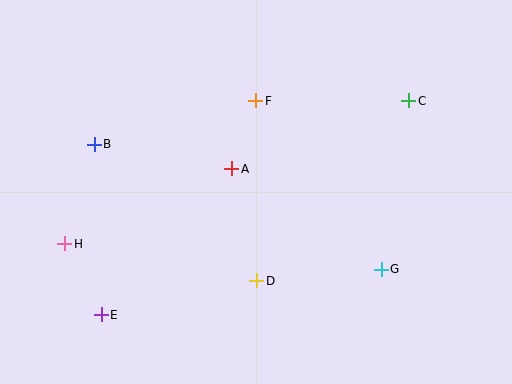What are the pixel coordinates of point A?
Point A is at (232, 169).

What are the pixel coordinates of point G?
Point G is at (381, 269).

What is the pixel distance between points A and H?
The distance between A and H is 183 pixels.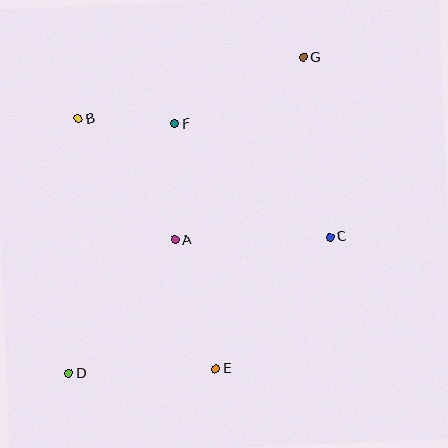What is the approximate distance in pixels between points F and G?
The distance between F and G is approximately 145 pixels.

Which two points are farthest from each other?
Points D and G are farthest from each other.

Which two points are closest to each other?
Points B and F are closest to each other.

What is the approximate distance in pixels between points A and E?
The distance between A and E is approximately 135 pixels.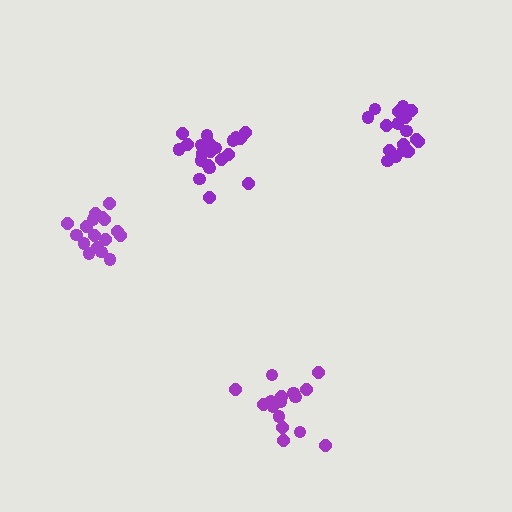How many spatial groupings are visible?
There are 4 spatial groupings.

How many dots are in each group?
Group 1: 21 dots, Group 2: 17 dots, Group 3: 19 dots, Group 4: 17 dots (74 total).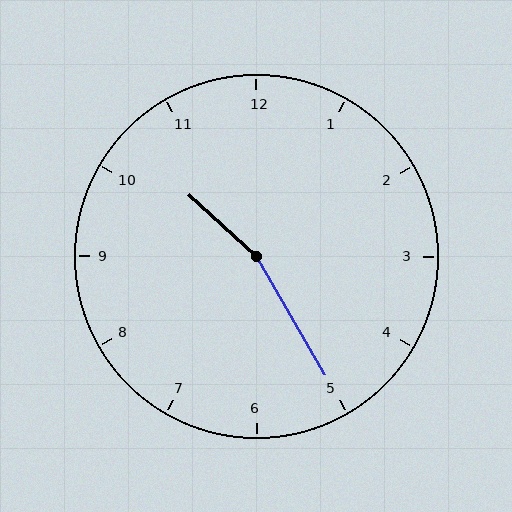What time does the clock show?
10:25.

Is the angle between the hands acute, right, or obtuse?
It is obtuse.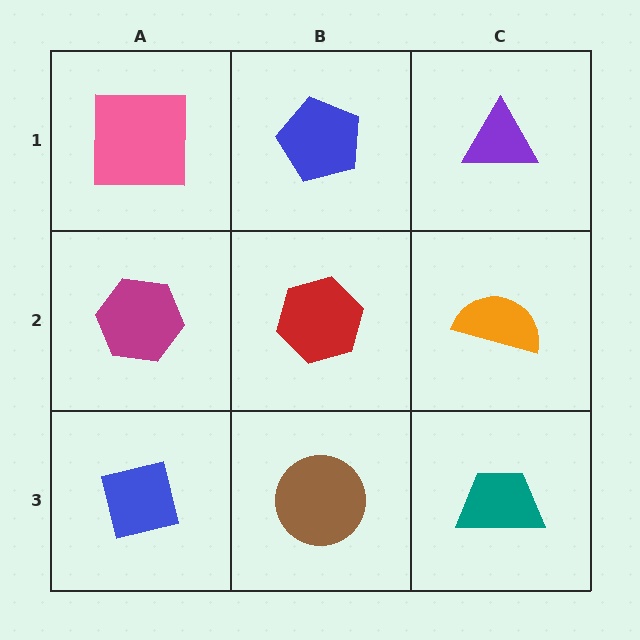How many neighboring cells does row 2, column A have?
3.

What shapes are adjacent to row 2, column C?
A purple triangle (row 1, column C), a teal trapezoid (row 3, column C), a red hexagon (row 2, column B).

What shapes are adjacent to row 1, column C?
An orange semicircle (row 2, column C), a blue pentagon (row 1, column B).